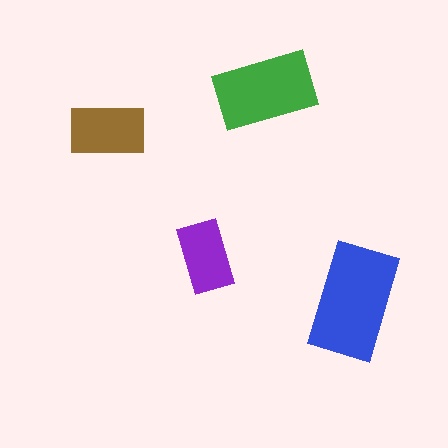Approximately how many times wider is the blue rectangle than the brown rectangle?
About 1.5 times wider.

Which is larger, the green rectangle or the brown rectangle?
The green one.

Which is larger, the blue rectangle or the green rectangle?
The blue one.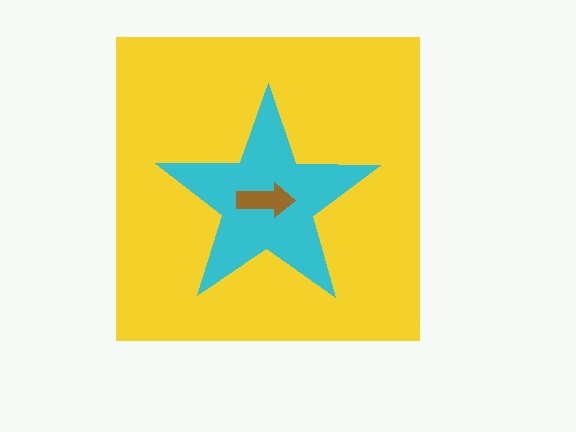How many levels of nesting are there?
3.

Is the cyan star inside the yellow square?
Yes.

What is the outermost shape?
The yellow square.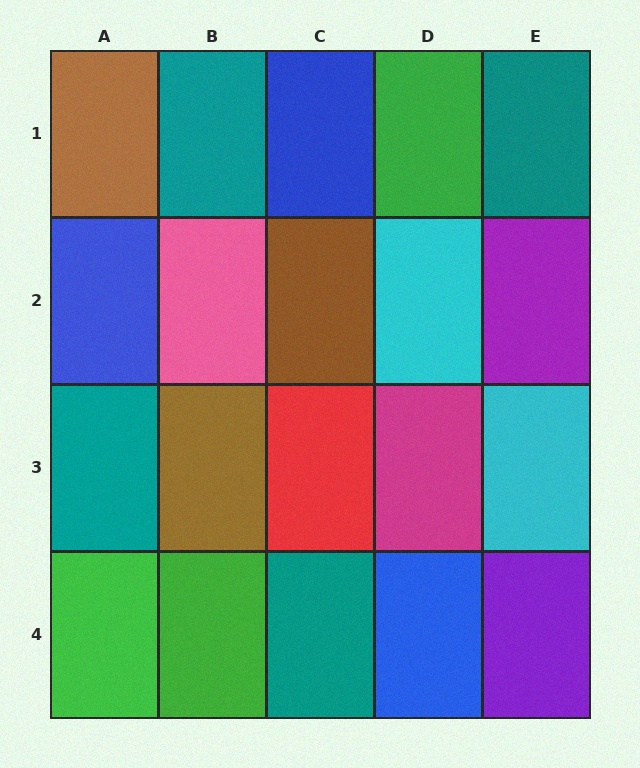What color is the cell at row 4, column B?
Green.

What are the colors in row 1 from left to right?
Brown, teal, blue, green, teal.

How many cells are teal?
4 cells are teal.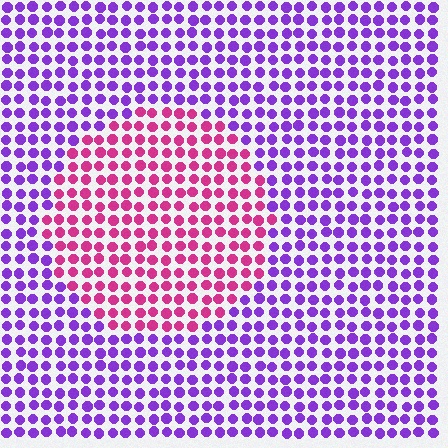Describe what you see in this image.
The image is filled with small purple elements in a uniform arrangement. A circle-shaped region is visible where the elements are tinted to a slightly different hue, forming a subtle color boundary.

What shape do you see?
I see a circle.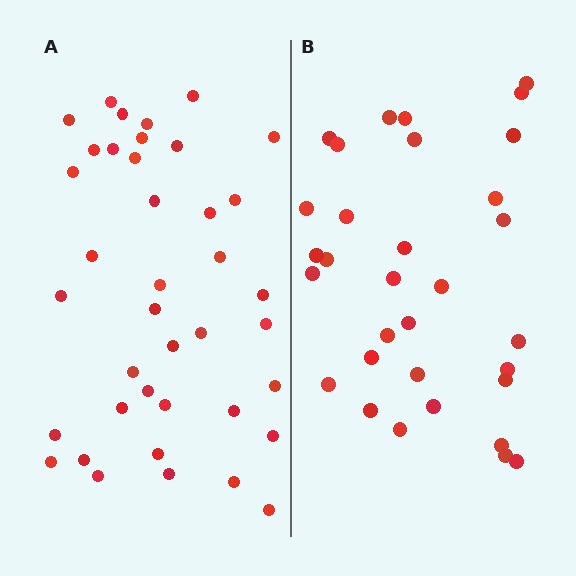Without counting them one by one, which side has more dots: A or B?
Region A (the left region) has more dots.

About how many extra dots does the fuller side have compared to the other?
Region A has roughly 8 or so more dots than region B.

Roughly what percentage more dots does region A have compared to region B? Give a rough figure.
About 20% more.